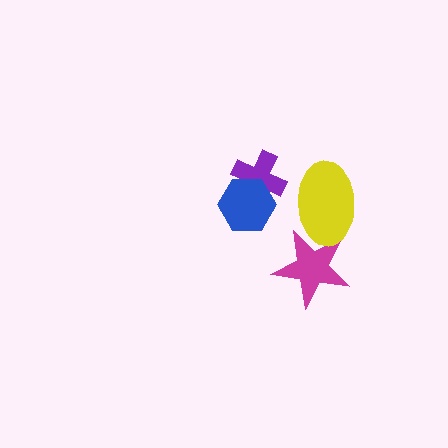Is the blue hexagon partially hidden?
No, no other shape covers it.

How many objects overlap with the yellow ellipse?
1 object overlaps with the yellow ellipse.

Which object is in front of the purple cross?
The blue hexagon is in front of the purple cross.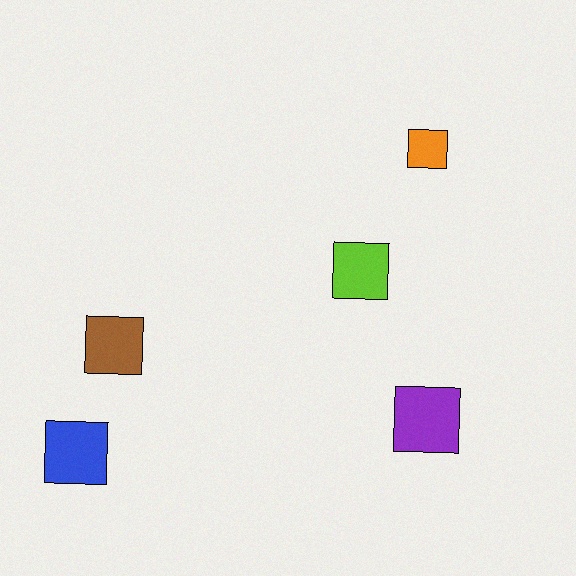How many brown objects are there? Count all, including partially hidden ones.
There is 1 brown object.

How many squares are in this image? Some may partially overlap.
There are 5 squares.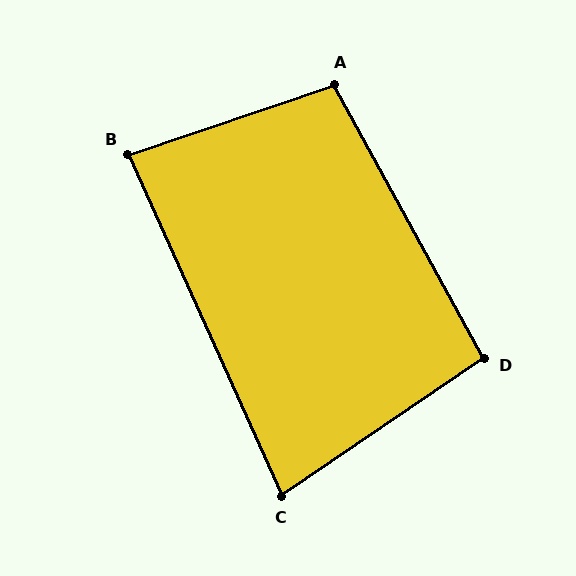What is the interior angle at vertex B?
Approximately 84 degrees (acute).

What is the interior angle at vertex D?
Approximately 96 degrees (obtuse).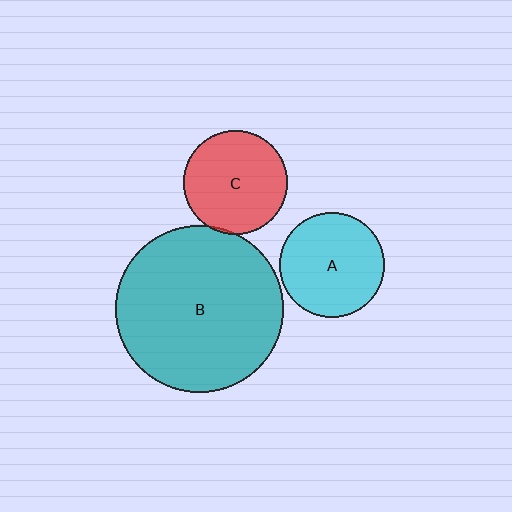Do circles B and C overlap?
Yes.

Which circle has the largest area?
Circle B (teal).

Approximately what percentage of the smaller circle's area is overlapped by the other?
Approximately 5%.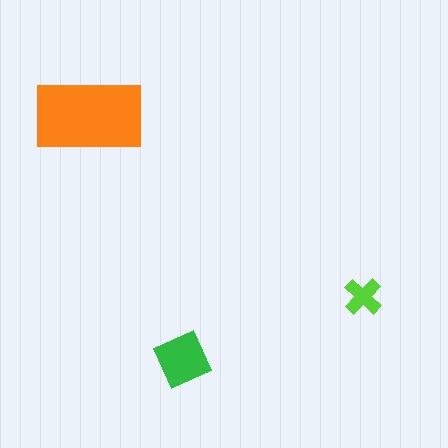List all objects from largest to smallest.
The orange rectangle, the green diamond, the lime cross.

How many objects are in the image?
There are 3 objects in the image.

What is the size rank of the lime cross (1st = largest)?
3rd.